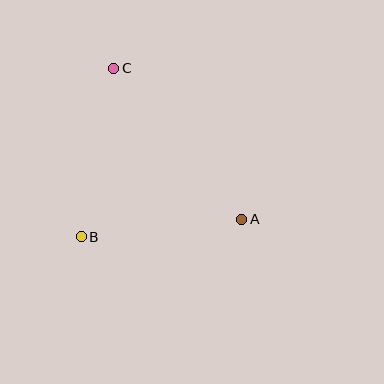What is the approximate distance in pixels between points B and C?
The distance between B and C is approximately 172 pixels.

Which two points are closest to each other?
Points A and B are closest to each other.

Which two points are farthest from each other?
Points A and C are farthest from each other.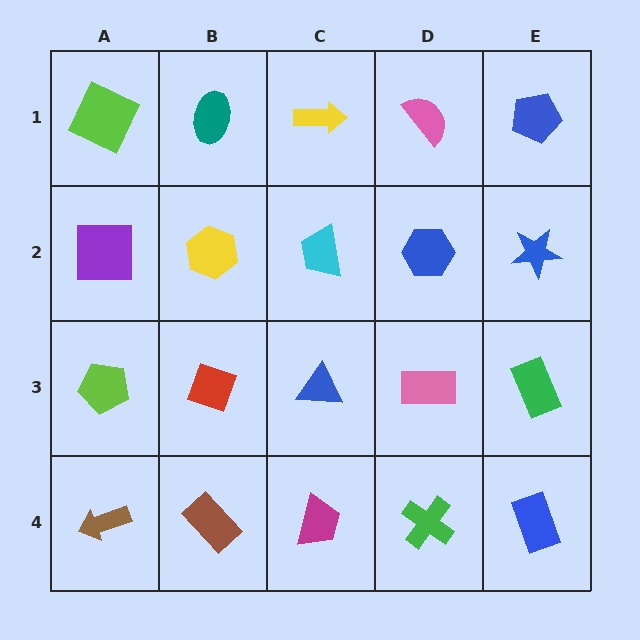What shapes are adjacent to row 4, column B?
A red diamond (row 3, column B), a brown arrow (row 4, column A), a magenta trapezoid (row 4, column C).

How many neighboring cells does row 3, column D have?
4.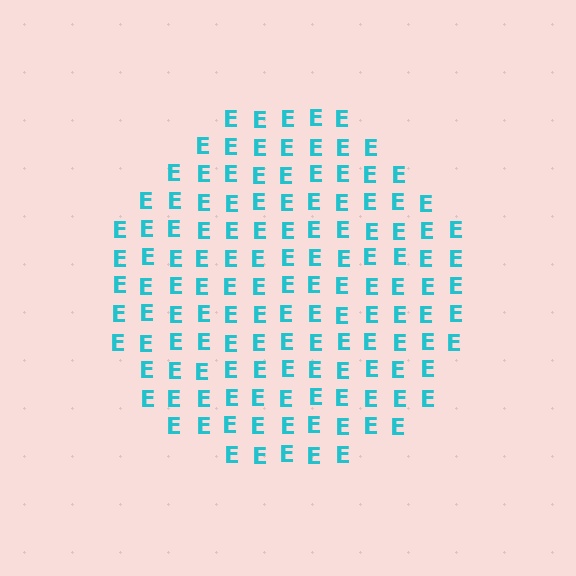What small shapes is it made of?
It is made of small letter E's.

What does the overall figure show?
The overall figure shows a circle.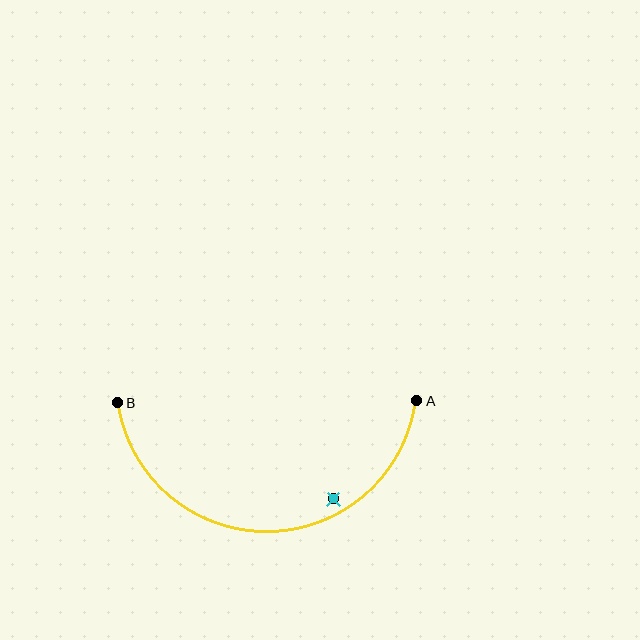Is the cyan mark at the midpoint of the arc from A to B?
No — the cyan mark does not lie on the arc at all. It sits slightly inside the curve.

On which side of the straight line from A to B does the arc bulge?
The arc bulges below the straight line connecting A and B.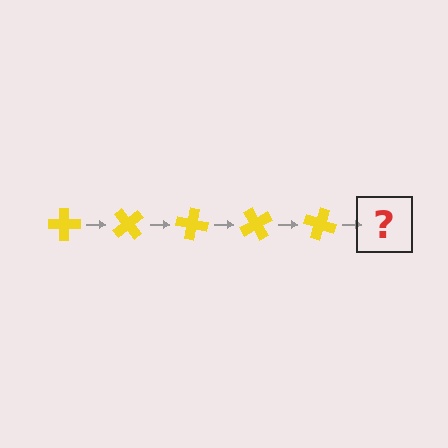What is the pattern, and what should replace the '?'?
The pattern is that the cross rotates 50 degrees each step. The '?' should be a yellow cross rotated 250 degrees.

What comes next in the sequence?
The next element should be a yellow cross rotated 250 degrees.